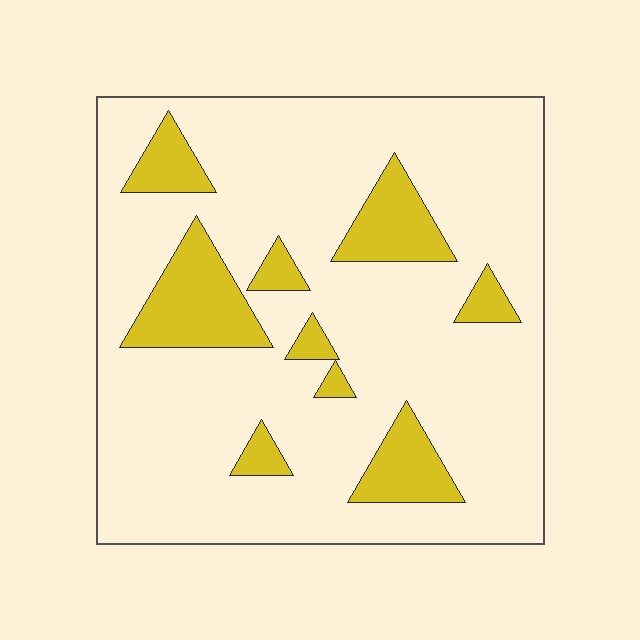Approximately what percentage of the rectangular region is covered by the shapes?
Approximately 20%.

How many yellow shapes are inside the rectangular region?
9.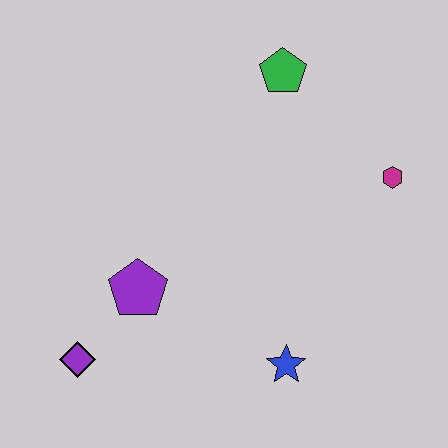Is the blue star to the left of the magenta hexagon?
Yes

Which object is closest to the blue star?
The purple pentagon is closest to the blue star.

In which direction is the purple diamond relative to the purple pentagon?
The purple diamond is below the purple pentagon.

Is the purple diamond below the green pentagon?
Yes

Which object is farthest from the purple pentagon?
The magenta hexagon is farthest from the purple pentagon.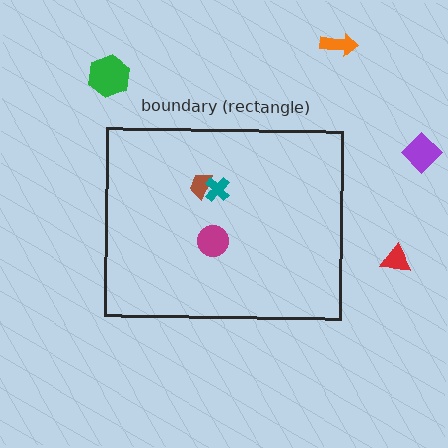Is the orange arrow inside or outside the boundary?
Outside.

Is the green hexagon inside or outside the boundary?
Outside.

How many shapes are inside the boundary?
3 inside, 4 outside.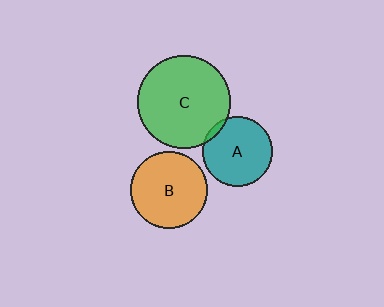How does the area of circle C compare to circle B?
Approximately 1.5 times.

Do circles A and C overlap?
Yes.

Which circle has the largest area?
Circle C (green).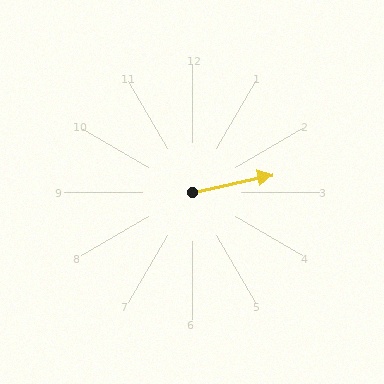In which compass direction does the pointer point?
East.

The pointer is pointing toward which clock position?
Roughly 3 o'clock.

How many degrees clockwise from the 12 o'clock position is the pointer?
Approximately 78 degrees.